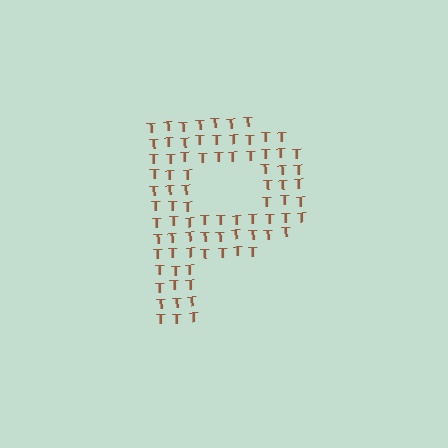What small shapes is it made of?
It is made of small letter T's.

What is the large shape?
The large shape is the letter P.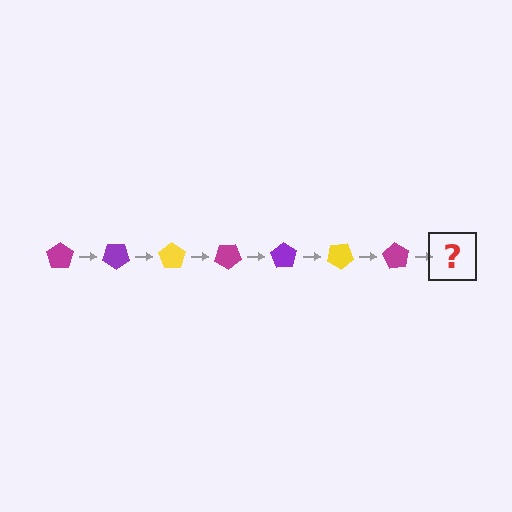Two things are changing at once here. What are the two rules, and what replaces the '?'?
The two rules are that it rotates 35 degrees each step and the color cycles through magenta, purple, and yellow. The '?' should be a purple pentagon, rotated 245 degrees from the start.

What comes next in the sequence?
The next element should be a purple pentagon, rotated 245 degrees from the start.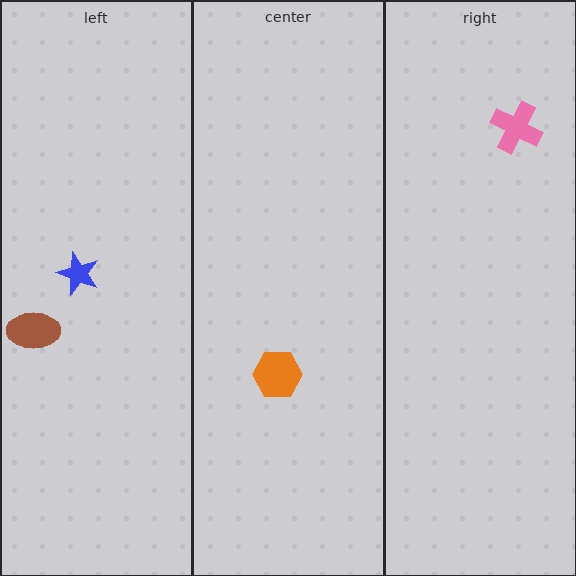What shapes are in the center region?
The orange hexagon.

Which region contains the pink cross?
The right region.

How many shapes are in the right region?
1.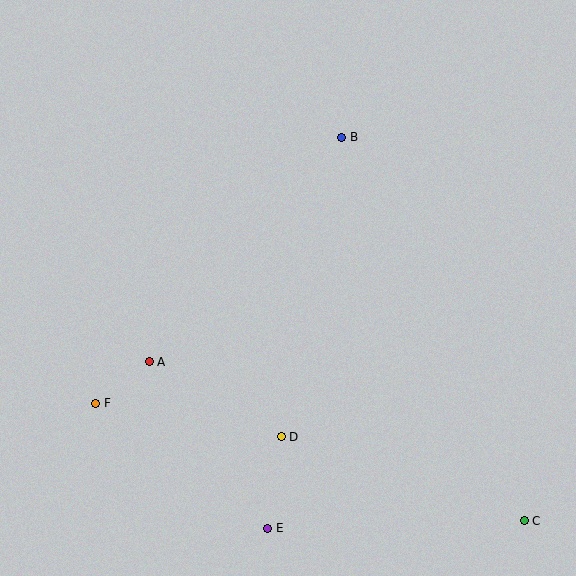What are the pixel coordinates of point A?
Point A is at (149, 362).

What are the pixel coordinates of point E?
Point E is at (268, 528).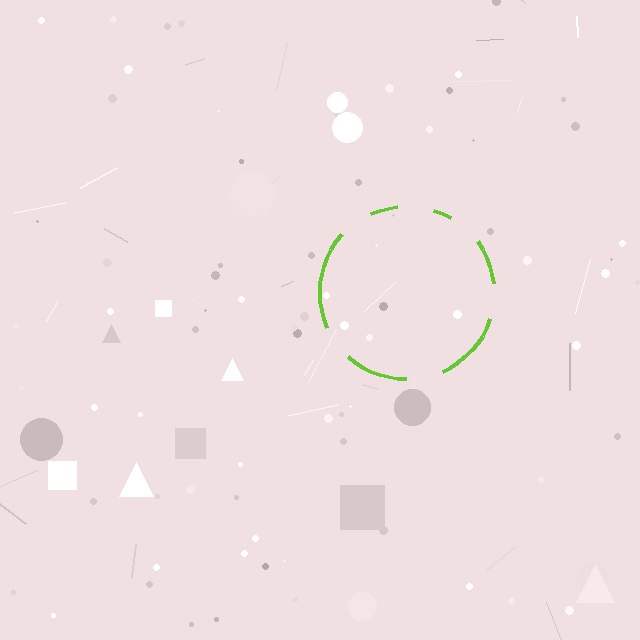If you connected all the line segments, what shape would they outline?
They would outline a circle.